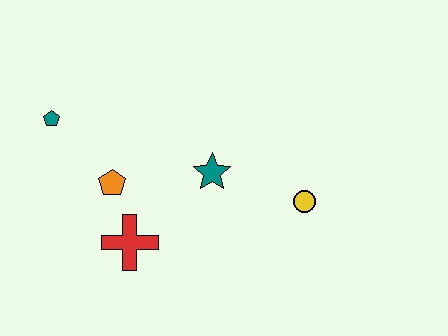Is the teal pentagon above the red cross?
Yes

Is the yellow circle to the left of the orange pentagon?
No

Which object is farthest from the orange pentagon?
The yellow circle is farthest from the orange pentagon.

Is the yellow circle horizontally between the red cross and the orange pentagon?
No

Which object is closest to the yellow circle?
The teal star is closest to the yellow circle.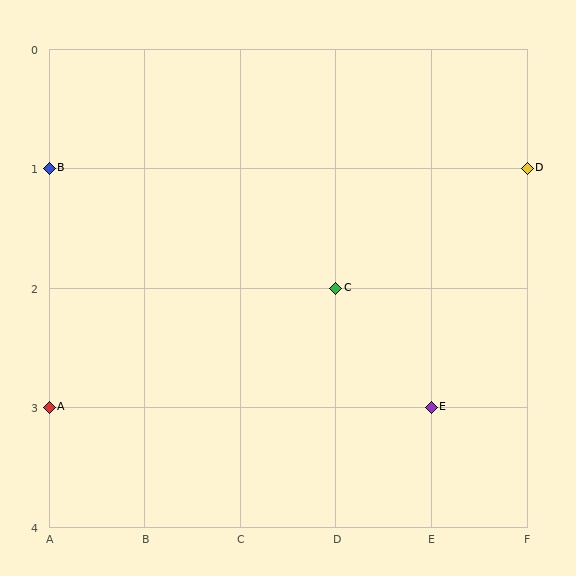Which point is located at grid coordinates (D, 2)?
Point C is at (D, 2).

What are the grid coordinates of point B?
Point B is at grid coordinates (A, 1).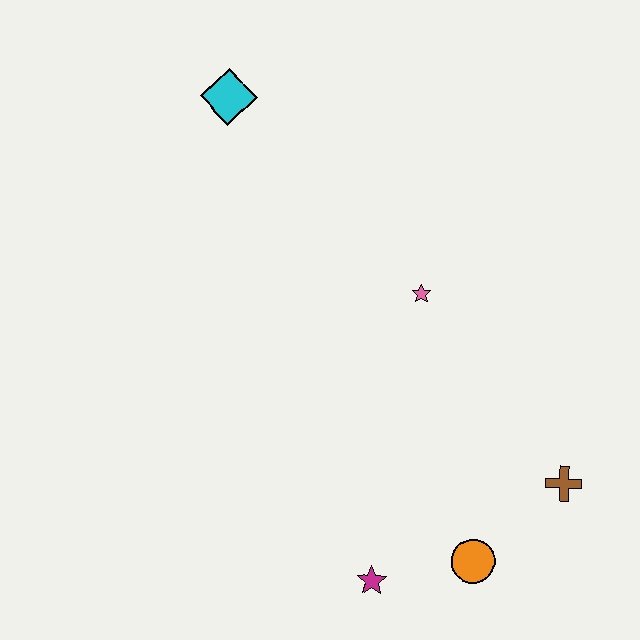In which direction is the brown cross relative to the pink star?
The brown cross is below the pink star.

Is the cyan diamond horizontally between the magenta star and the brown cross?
No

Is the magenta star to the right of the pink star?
No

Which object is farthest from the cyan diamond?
The orange circle is farthest from the cyan diamond.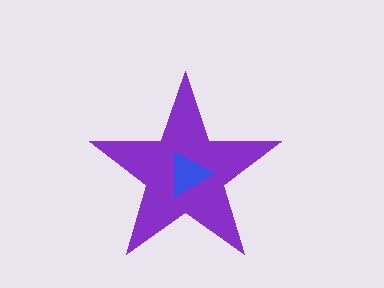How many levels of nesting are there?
2.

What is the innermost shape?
The blue triangle.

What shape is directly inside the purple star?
The blue triangle.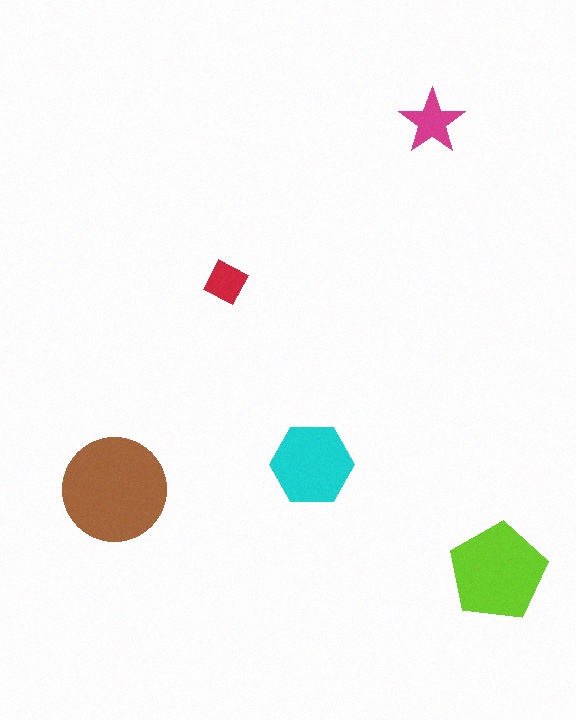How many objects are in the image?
There are 5 objects in the image.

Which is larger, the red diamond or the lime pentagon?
The lime pentagon.